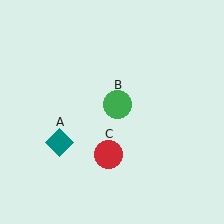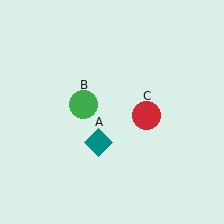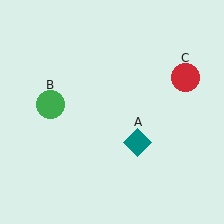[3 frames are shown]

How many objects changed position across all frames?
3 objects changed position: teal diamond (object A), green circle (object B), red circle (object C).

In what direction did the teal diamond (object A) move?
The teal diamond (object A) moved right.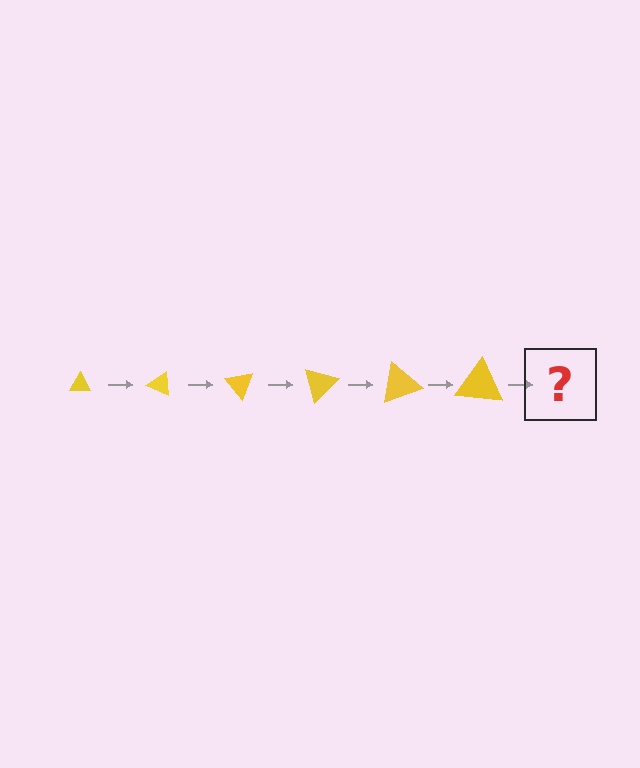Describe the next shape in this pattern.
It should be a triangle, larger than the previous one and rotated 150 degrees from the start.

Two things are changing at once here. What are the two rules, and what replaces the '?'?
The two rules are that the triangle grows larger each step and it rotates 25 degrees each step. The '?' should be a triangle, larger than the previous one and rotated 150 degrees from the start.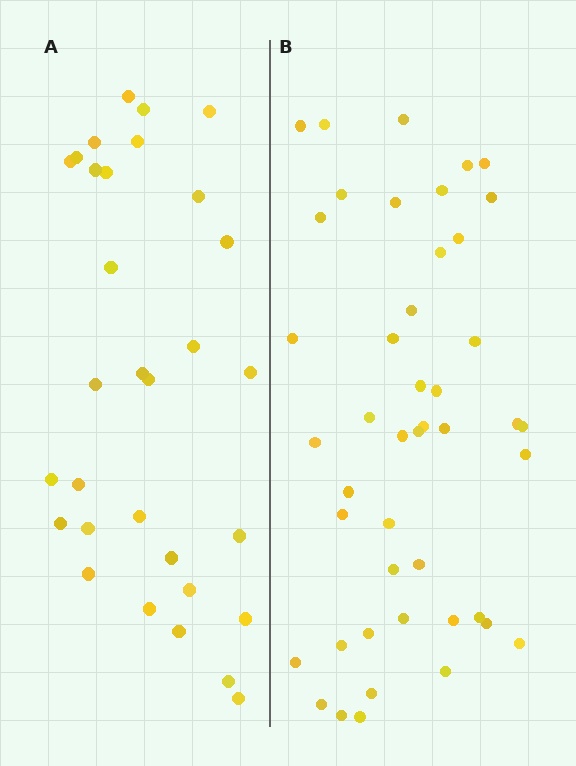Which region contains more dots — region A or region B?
Region B (the right region) has more dots.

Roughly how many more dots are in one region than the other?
Region B has approximately 15 more dots than region A.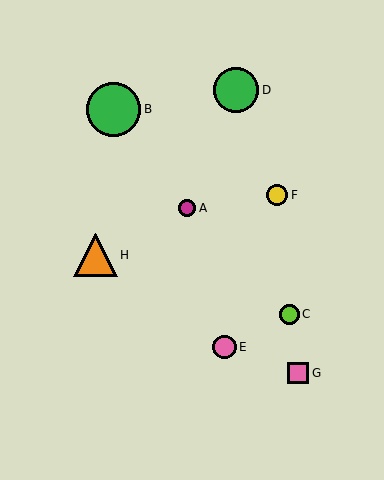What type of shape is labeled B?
Shape B is a green circle.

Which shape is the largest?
The green circle (labeled B) is the largest.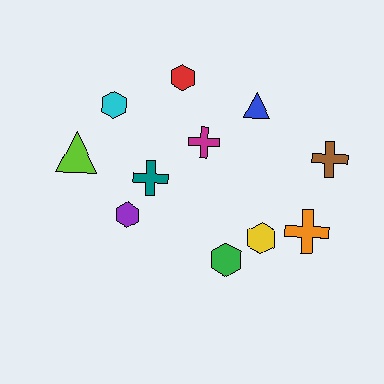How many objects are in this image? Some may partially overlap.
There are 11 objects.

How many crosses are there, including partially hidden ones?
There are 4 crosses.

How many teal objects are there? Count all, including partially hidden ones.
There is 1 teal object.